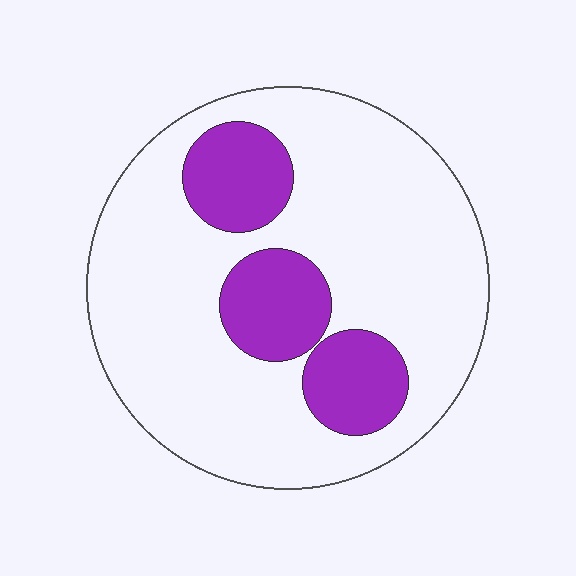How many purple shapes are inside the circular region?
3.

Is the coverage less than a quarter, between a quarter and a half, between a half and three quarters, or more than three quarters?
Less than a quarter.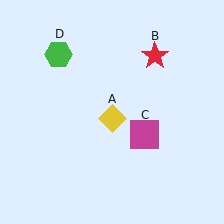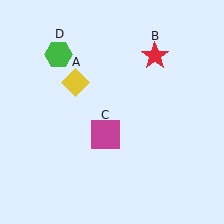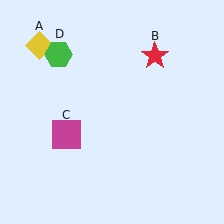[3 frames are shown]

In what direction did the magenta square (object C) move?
The magenta square (object C) moved left.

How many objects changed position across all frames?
2 objects changed position: yellow diamond (object A), magenta square (object C).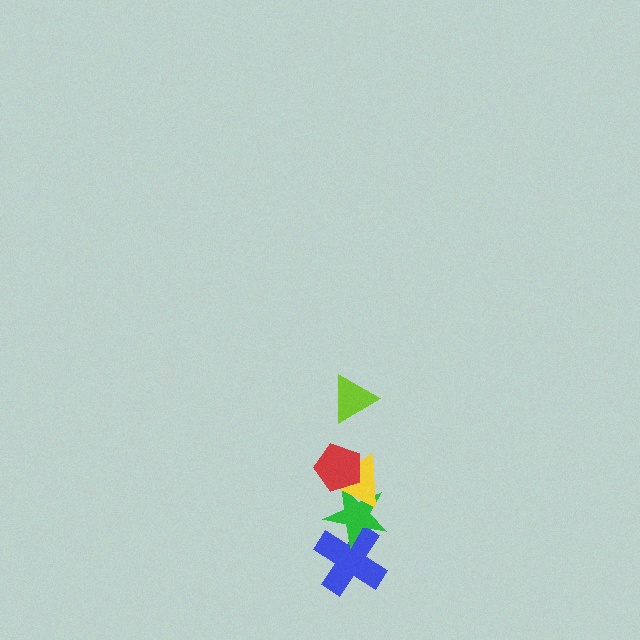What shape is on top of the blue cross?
The green star is on top of the blue cross.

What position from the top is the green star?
The green star is 4th from the top.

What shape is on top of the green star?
The yellow triangle is on top of the green star.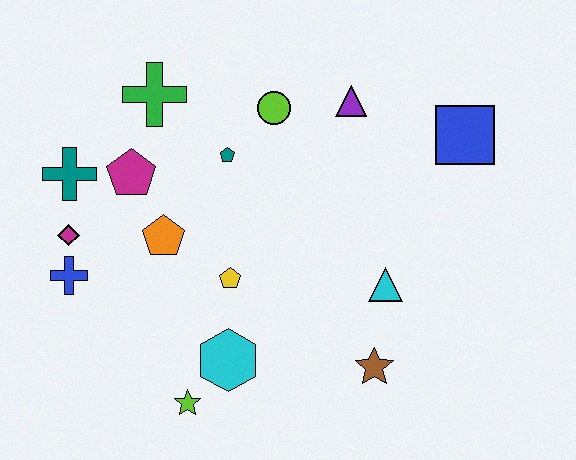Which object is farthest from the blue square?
The blue cross is farthest from the blue square.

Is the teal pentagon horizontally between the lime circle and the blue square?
No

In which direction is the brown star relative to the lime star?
The brown star is to the right of the lime star.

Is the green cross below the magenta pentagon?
No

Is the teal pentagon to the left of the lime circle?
Yes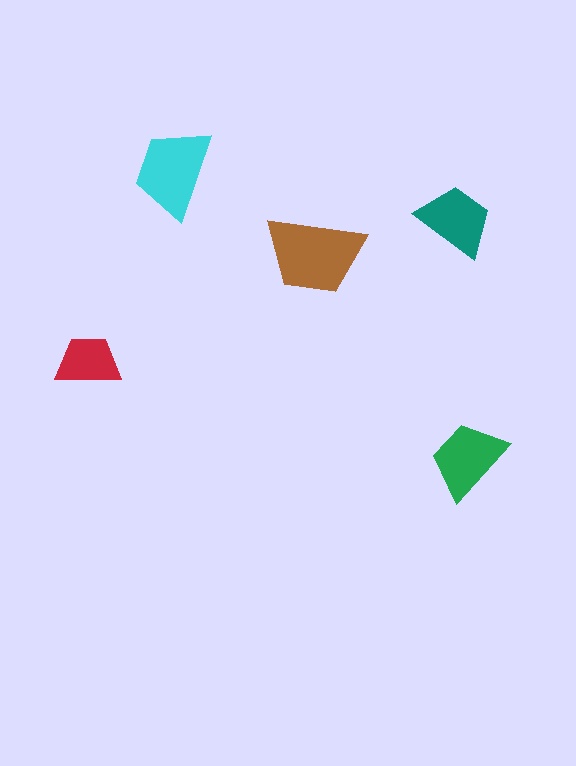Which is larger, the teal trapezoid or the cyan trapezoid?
The cyan one.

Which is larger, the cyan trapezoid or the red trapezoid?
The cyan one.